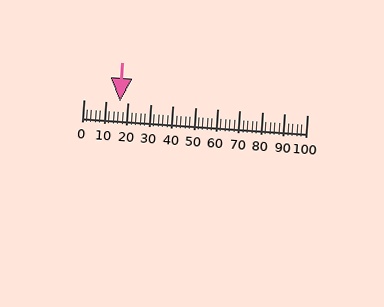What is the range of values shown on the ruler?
The ruler shows values from 0 to 100.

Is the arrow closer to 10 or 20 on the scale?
The arrow is closer to 20.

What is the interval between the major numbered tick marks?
The major tick marks are spaced 10 units apart.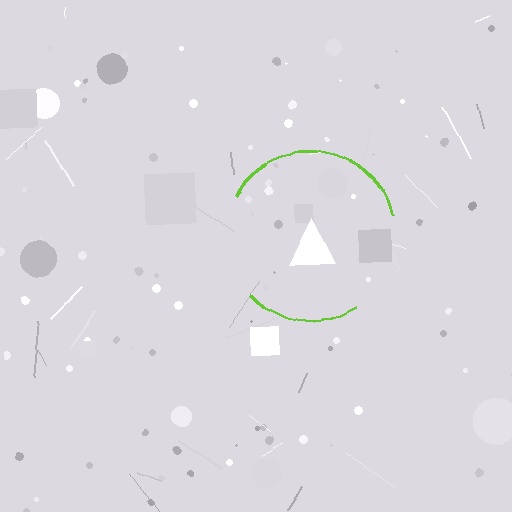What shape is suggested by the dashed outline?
The dashed outline suggests a circle.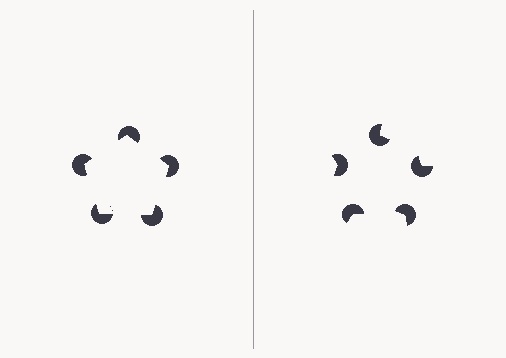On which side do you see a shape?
An illusory pentagon appears on the left side. On the right side the wedge cuts are rotated, so no coherent shape forms.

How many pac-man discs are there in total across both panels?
10 — 5 on each side.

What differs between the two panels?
The pac-man discs are positioned identically on both sides; only the wedge orientations differ. On the left they align to a pentagon; on the right they are misaligned.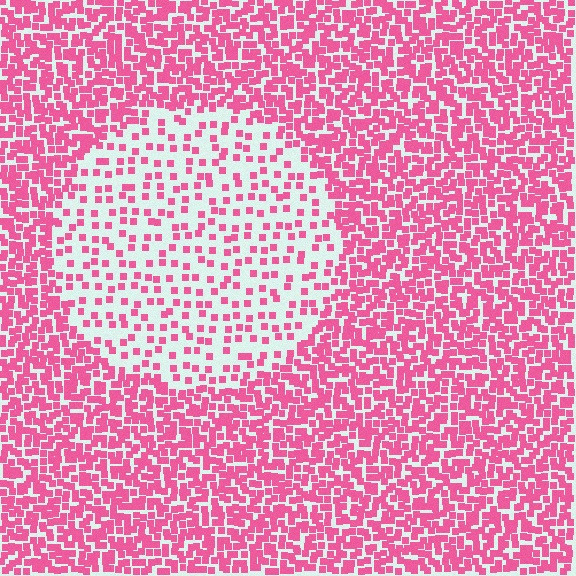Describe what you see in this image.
The image contains small pink elements arranged at two different densities. A circle-shaped region is visible where the elements are less densely packed than the surrounding area.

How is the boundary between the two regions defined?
The boundary is defined by a change in element density (approximately 2.7x ratio). All elements are the same color, size, and shape.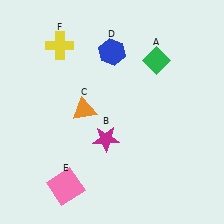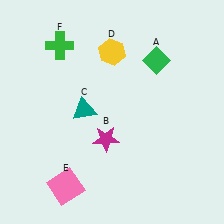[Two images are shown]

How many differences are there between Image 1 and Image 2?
There are 3 differences between the two images.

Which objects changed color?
C changed from orange to teal. D changed from blue to yellow. F changed from yellow to green.